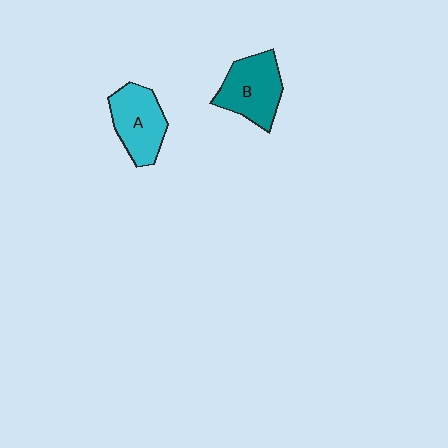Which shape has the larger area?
Shape B (teal).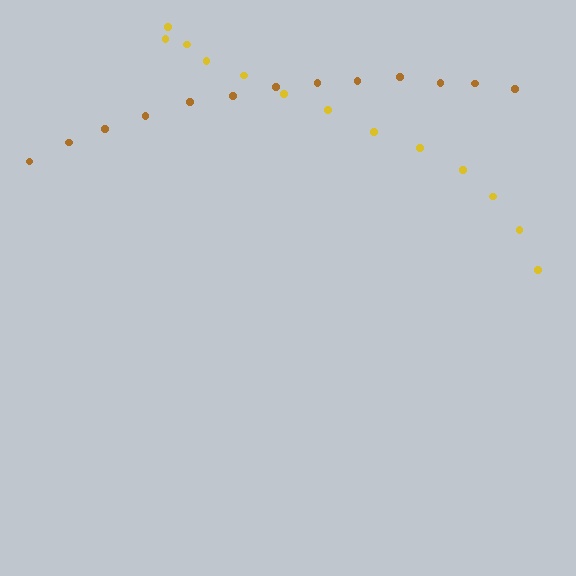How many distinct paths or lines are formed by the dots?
There are 2 distinct paths.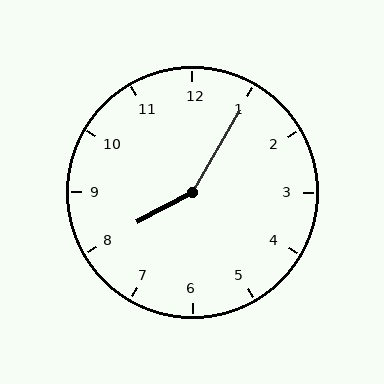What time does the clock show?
8:05.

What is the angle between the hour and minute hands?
Approximately 148 degrees.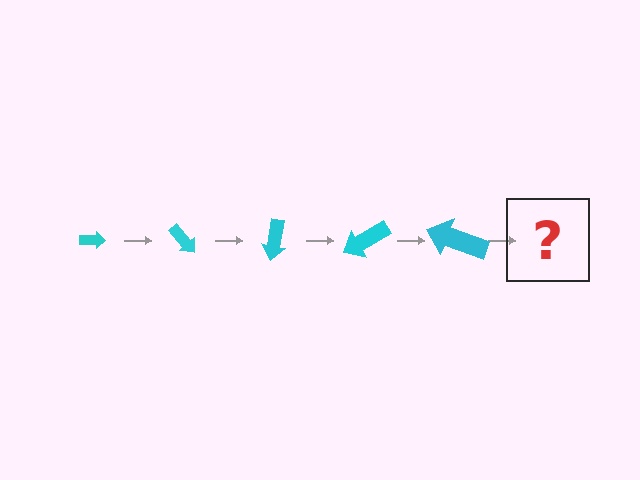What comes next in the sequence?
The next element should be an arrow, larger than the previous one and rotated 250 degrees from the start.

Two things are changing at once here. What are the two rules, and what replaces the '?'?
The two rules are that the arrow grows larger each step and it rotates 50 degrees each step. The '?' should be an arrow, larger than the previous one and rotated 250 degrees from the start.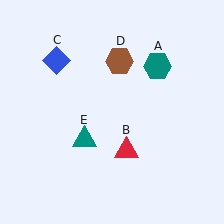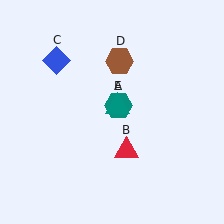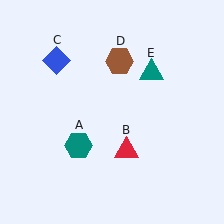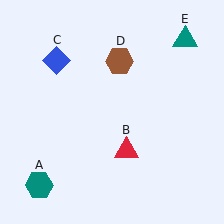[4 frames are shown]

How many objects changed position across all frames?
2 objects changed position: teal hexagon (object A), teal triangle (object E).